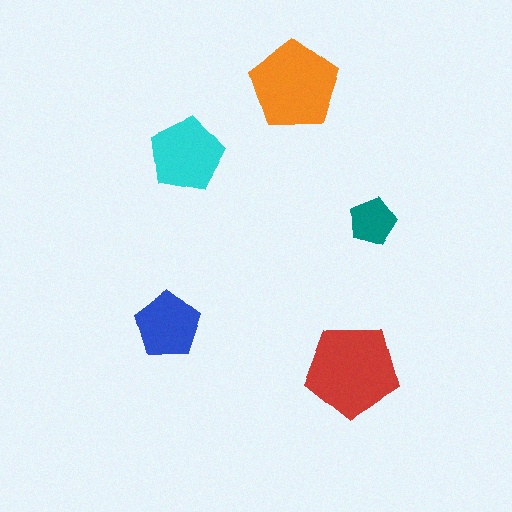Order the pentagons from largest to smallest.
the red one, the orange one, the cyan one, the blue one, the teal one.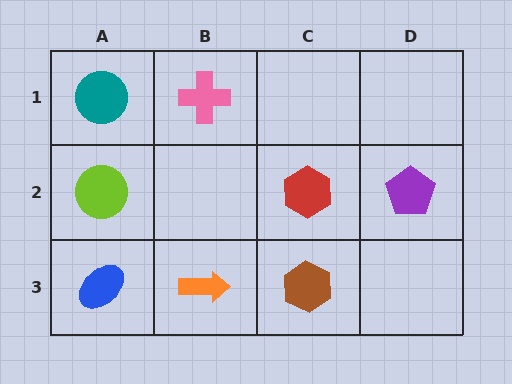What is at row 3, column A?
A blue ellipse.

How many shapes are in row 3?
3 shapes.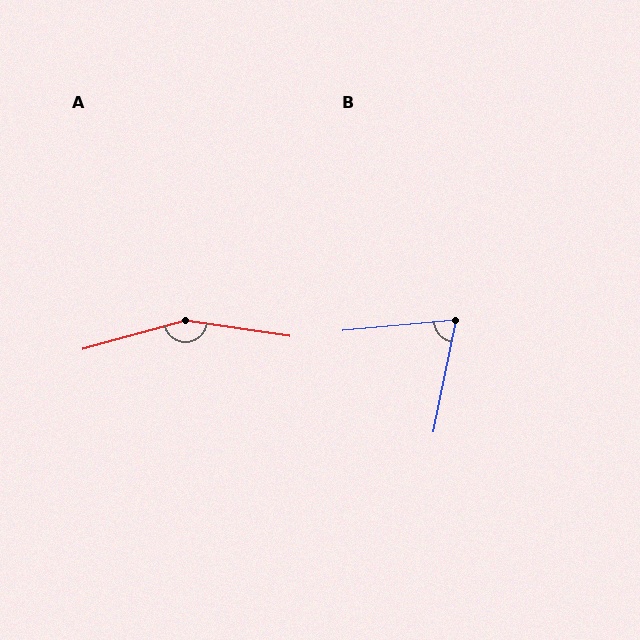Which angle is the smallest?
B, at approximately 73 degrees.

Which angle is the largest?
A, at approximately 156 degrees.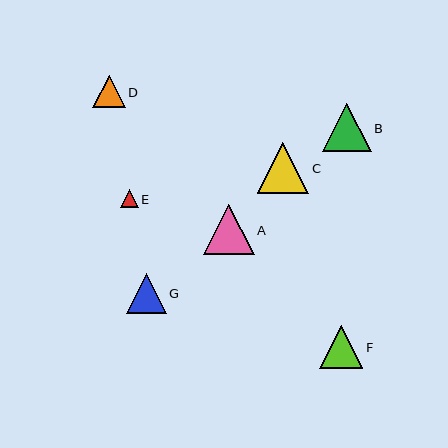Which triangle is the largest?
Triangle C is the largest with a size of approximately 51 pixels.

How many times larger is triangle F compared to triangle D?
Triangle F is approximately 1.3 times the size of triangle D.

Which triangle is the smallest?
Triangle E is the smallest with a size of approximately 18 pixels.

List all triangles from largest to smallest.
From largest to smallest: C, A, B, F, G, D, E.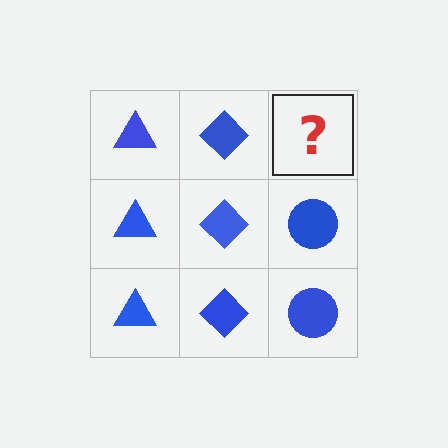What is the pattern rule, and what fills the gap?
The rule is that each column has a consistent shape. The gap should be filled with a blue circle.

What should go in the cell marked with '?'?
The missing cell should contain a blue circle.